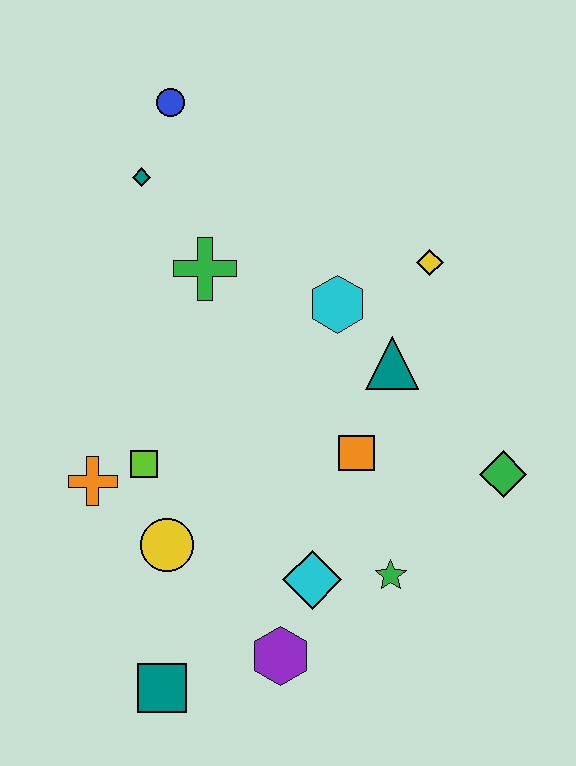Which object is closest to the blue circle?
The teal diamond is closest to the blue circle.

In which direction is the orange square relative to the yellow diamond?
The orange square is below the yellow diamond.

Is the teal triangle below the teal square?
No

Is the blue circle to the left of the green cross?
Yes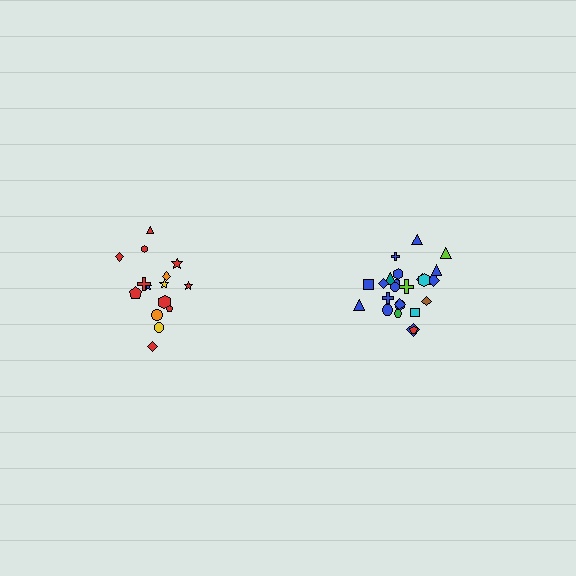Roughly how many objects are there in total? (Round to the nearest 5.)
Roughly 40 objects in total.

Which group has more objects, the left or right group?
The right group.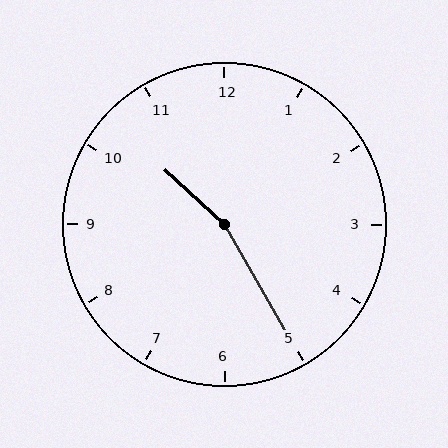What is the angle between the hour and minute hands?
Approximately 162 degrees.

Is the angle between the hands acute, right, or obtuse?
It is obtuse.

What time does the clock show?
10:25.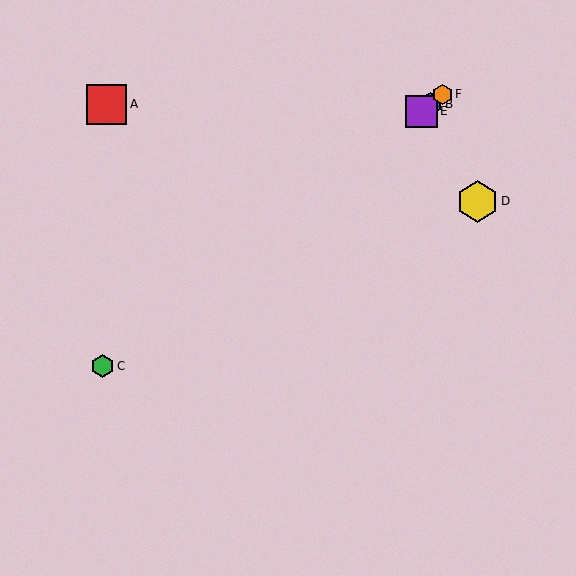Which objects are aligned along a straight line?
Objects B, C, E, F are aligned along a straight line.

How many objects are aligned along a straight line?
4 objects (B, C, E, F) are aligned along a straight line.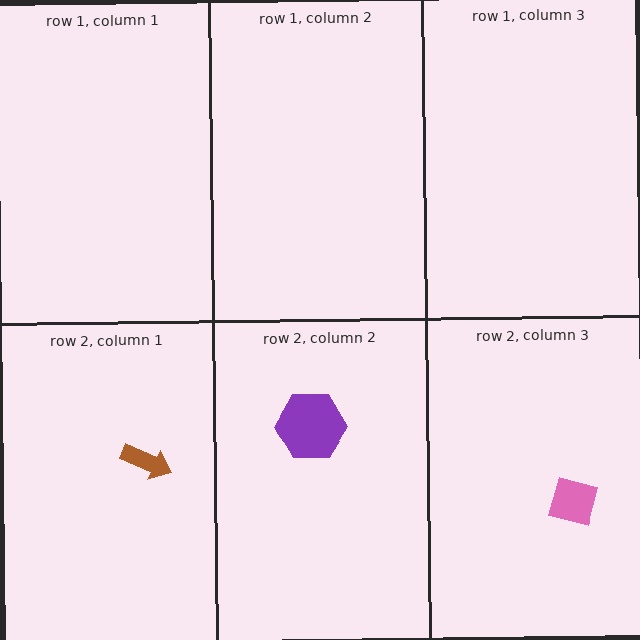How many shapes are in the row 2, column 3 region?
1.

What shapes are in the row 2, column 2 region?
The purple hexagon.